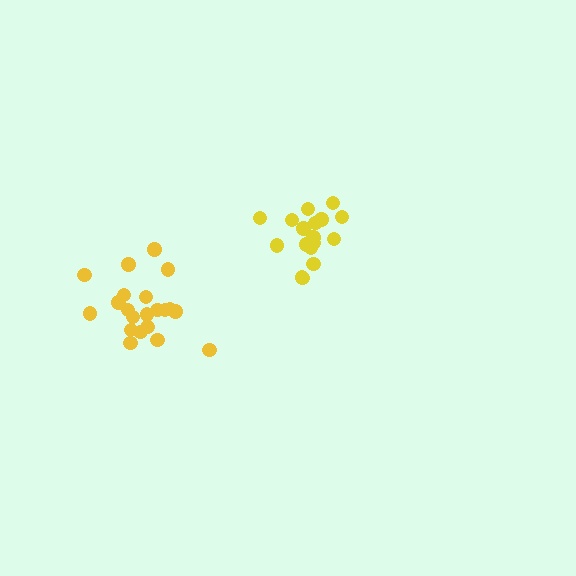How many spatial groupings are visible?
There are 2 spatial groupings.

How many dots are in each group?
Group 1: 17 dots, Group 2: 21 dots (38 total).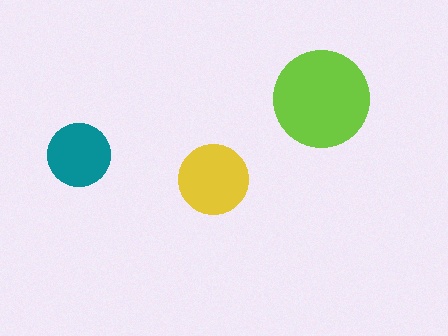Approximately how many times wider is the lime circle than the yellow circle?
About 1.5 times wider.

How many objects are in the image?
There are 3 objects in the image.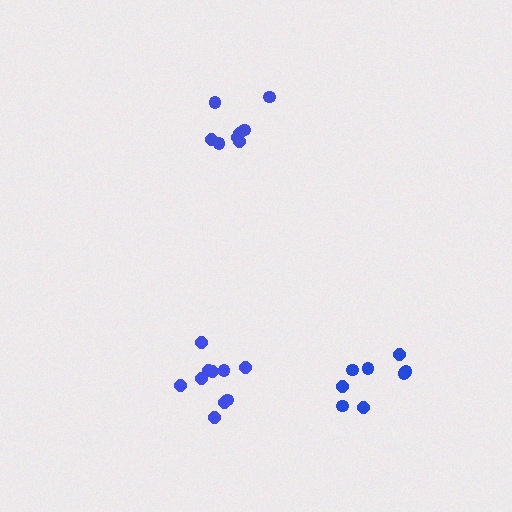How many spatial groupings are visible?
There are 3 spatial groupings.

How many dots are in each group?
Group 1: 8 dots, Group 2: 10 dots, Group 3: 8 dots (26 total).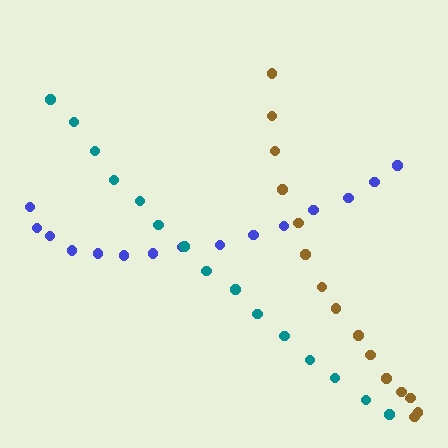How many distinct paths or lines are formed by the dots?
There are 3 distinct paths.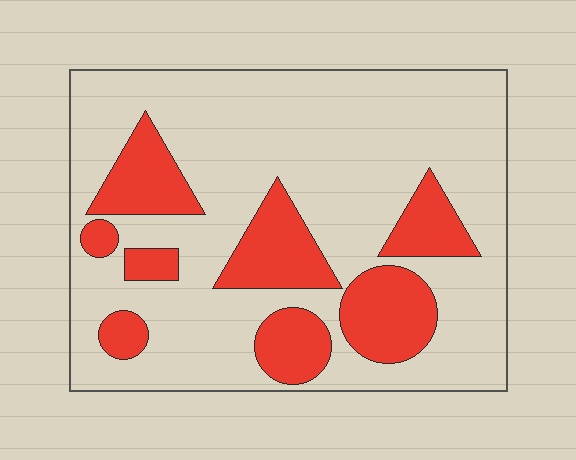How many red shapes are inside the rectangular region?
8.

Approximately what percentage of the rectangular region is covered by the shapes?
Approximately 25%.